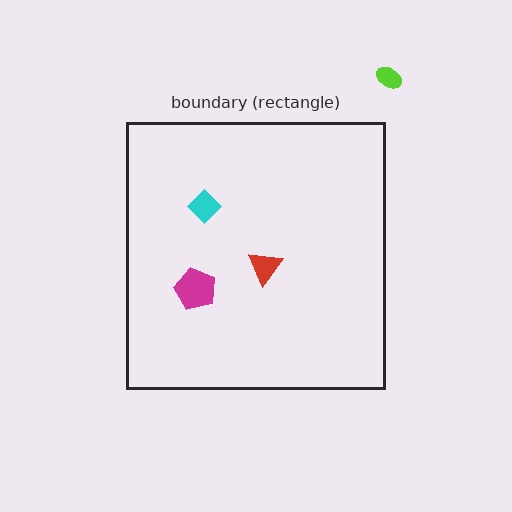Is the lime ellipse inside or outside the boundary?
Outside.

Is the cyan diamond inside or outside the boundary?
Inside.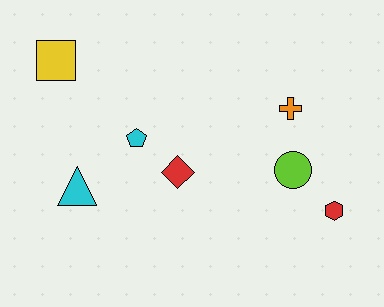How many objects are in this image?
There are 7 objects.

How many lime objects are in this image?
There is 1 lime object.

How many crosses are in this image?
There is 1 cross.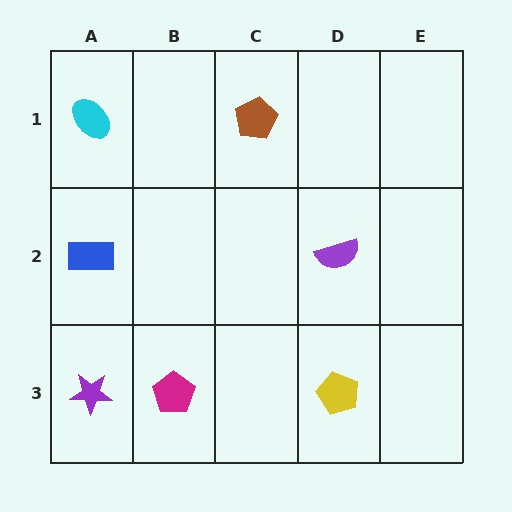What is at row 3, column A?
A purple star.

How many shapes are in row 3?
3 shapes.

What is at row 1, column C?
A brown pentagon.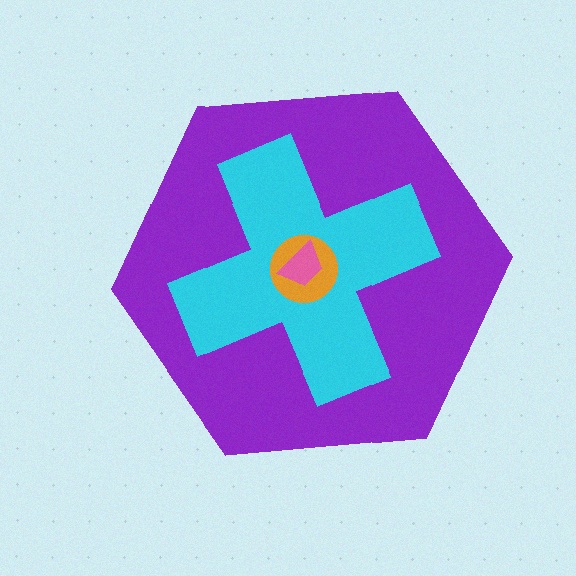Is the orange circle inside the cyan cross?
Yes.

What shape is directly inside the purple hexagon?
The cyan cross.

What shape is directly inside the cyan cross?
The orange circle.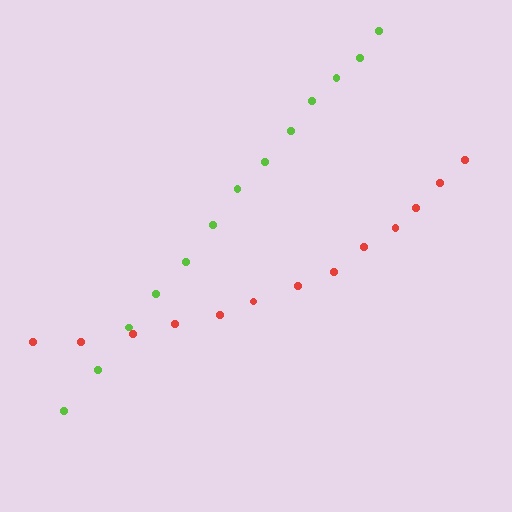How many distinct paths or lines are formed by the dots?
There are 2 distinct paths.